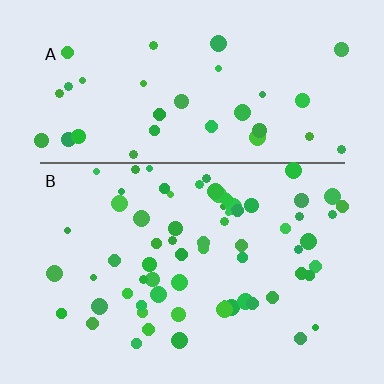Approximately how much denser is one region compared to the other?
Approximately 1.8× — region B over region A.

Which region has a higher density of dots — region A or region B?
B (the bottom).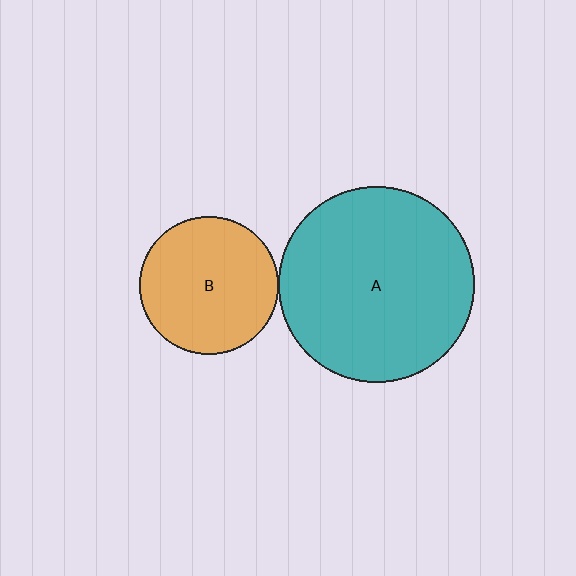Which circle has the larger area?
Circle A (teal).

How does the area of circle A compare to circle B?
Approximately 2.0 times.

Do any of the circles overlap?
No, none of the circles overlap.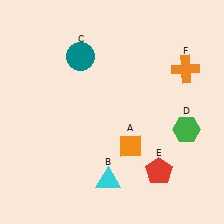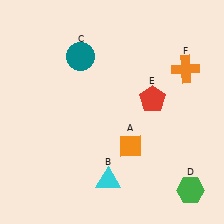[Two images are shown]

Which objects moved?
The objects that moved are: the green hexagon (D), the red pentagon (E).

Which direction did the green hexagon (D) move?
The green hexagon (D) moved down.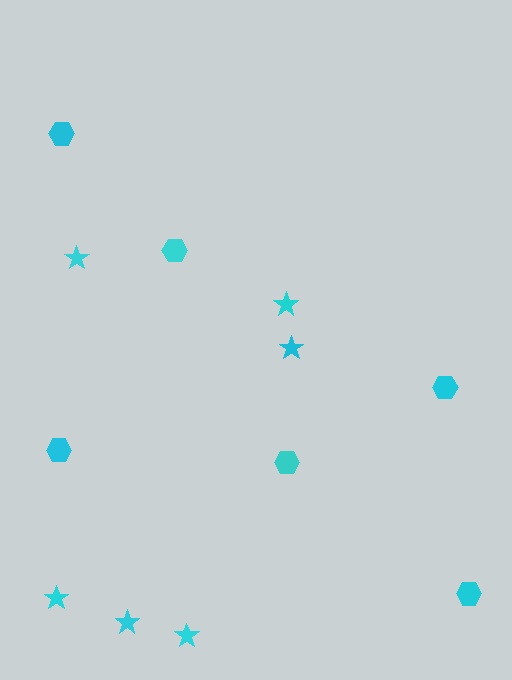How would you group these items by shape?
There are 2 groups: one group of hexagons (6) and one group of stars (6).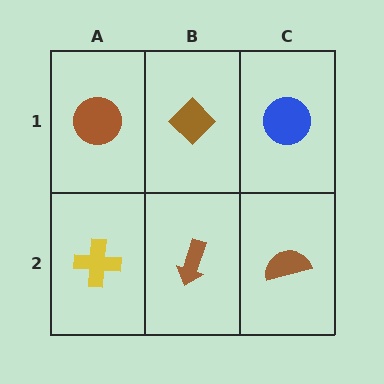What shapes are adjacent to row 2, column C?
A blue circle (row 1, column C), a brown arrow (row 2, column B).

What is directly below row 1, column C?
A brown semicircle.